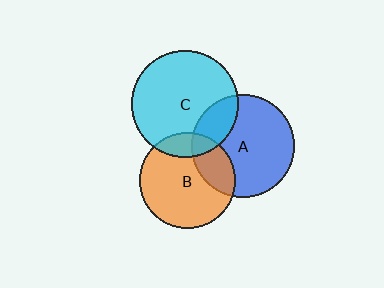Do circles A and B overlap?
Yes.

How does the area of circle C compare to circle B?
Approximately 1.2 times.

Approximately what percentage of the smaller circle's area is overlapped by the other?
Approximately 25%.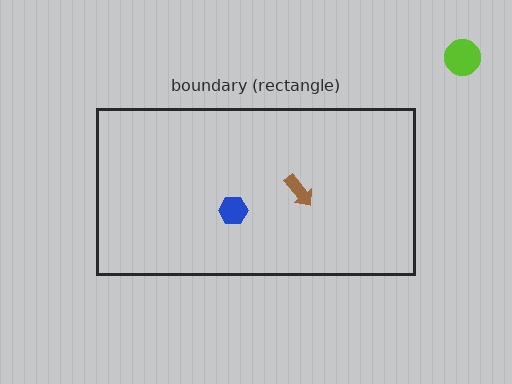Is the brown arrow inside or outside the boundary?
Inside.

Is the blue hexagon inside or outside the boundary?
Inside.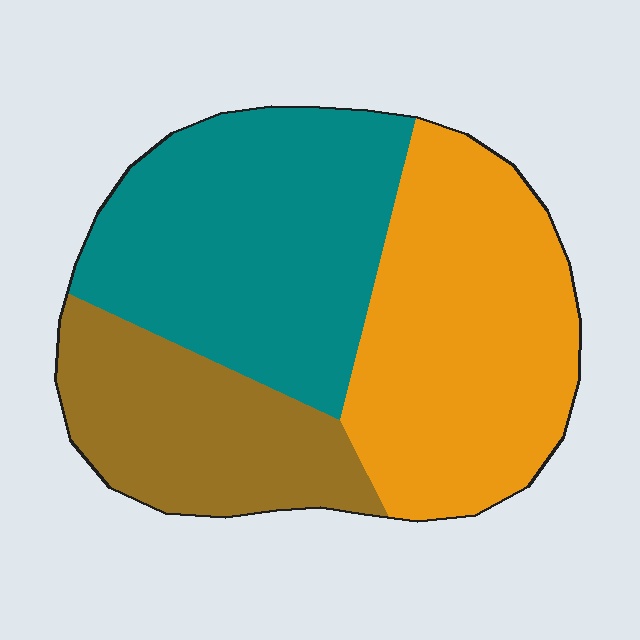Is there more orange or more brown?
Orange.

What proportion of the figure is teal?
Teal takes up between a quarter and a half of the figure.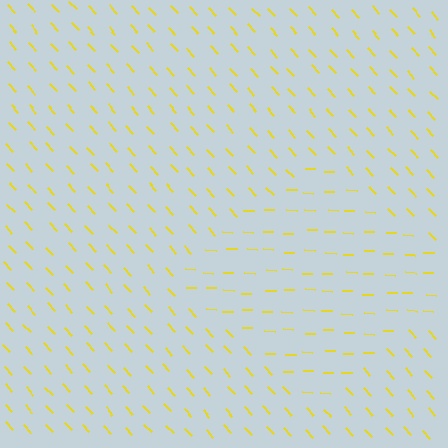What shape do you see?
I see a diamond.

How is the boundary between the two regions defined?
The boundary is defined purely by a change in line orientation (approximately 45 degrees difference). All lines are the same color and thickness.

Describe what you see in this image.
The image is filled with small yellow line segments. A diamond region in the image has lines oriented differently from the surrounding lines, creating a visible texture boundary.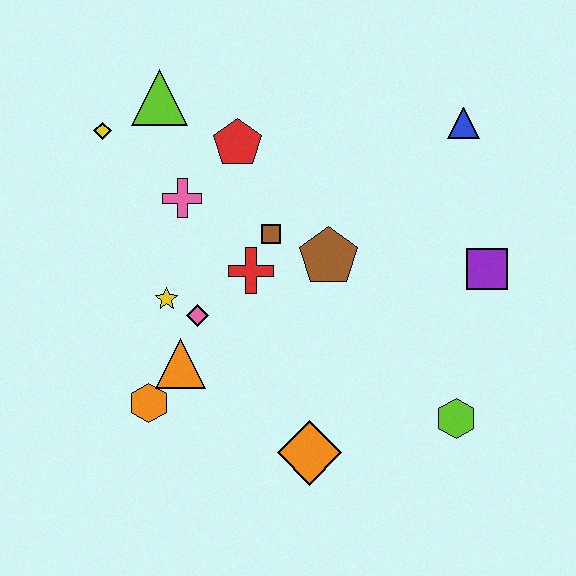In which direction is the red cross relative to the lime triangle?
The red cross is below the lime triangle.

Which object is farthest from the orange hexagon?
The blue triangle is farthest from the orange hexagon.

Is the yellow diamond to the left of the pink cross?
Yes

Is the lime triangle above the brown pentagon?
Yes